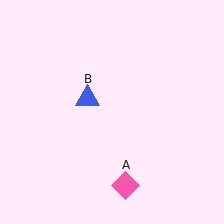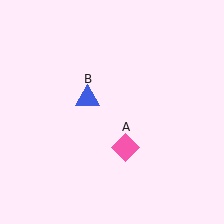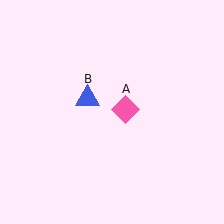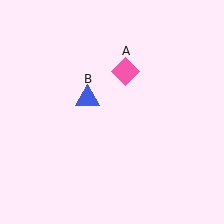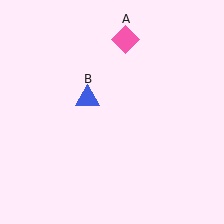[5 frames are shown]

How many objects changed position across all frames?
1 object changed position: pink diamond (object A).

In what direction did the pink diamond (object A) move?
The pink diamond (object A) moved up.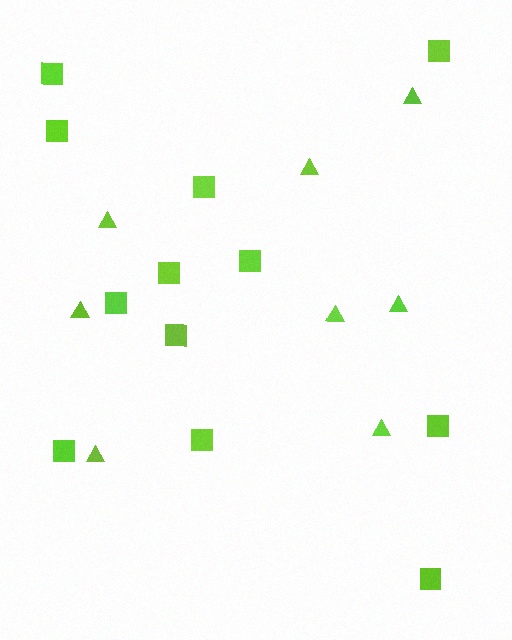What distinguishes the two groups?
There are 2 groups: one group of squares (12) and one group of triangles (8).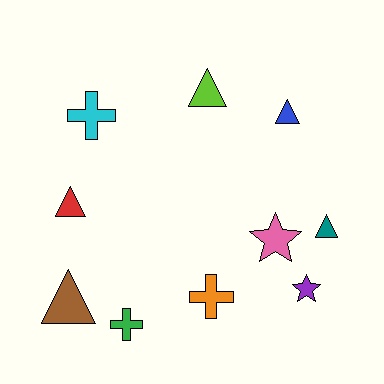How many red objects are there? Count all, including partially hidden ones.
There is 1 red object.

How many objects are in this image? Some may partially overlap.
There are 10 objects.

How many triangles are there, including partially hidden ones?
There are 5 triangles.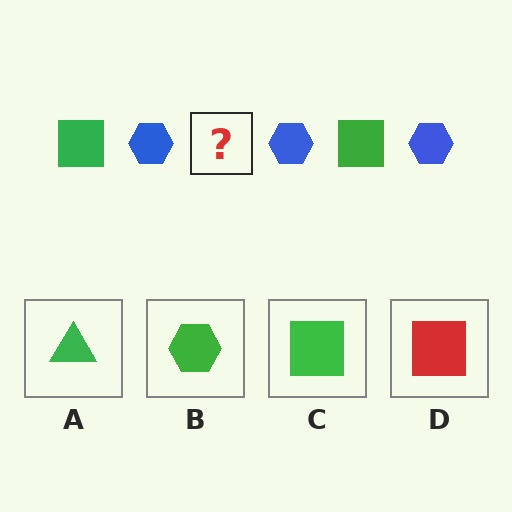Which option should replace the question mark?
Option C.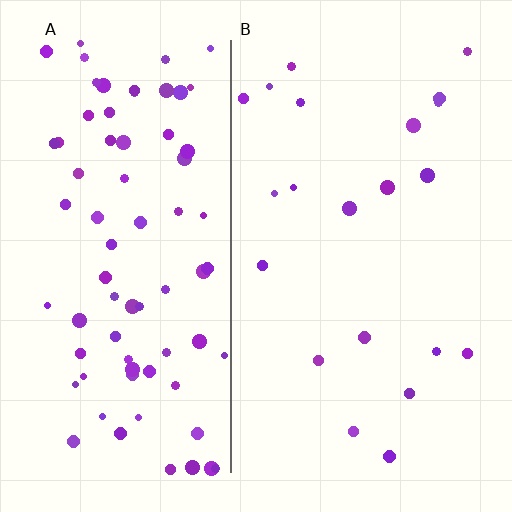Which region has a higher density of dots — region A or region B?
A (the left).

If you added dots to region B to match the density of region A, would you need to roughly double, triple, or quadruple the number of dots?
Approximately quadruple.